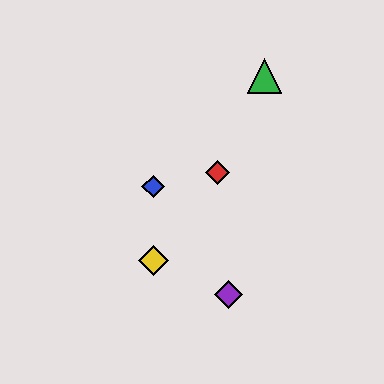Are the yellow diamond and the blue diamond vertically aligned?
Yes, both are at x≈153.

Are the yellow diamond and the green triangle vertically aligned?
No, the yellow diamond is at x≈153 and the green triangle is at x≈264.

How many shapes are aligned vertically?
2 shapes (the blue diamond, the yellow diamond) are aligned vertically.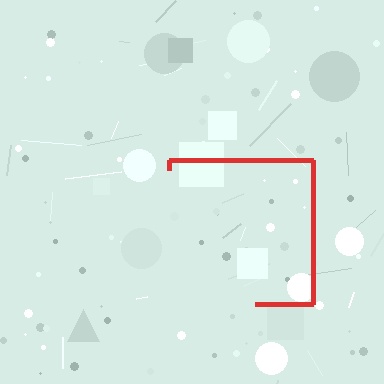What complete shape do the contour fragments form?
The contour fragments form a square.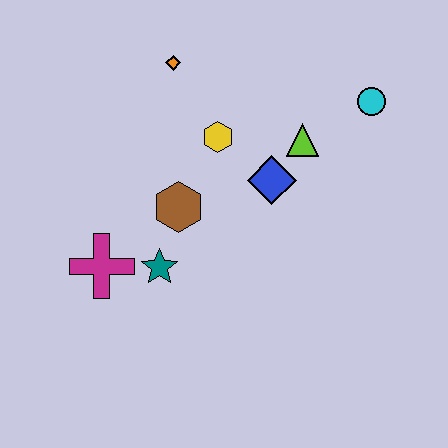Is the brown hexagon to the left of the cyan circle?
Yes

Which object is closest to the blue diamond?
The lime triangle is closest to the blue diamond.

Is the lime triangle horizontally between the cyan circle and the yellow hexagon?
Yes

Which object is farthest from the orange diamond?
The magenta cross is farthest from the orange diamond.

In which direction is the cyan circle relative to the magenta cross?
The cyan circle is to the right of the magenta cross.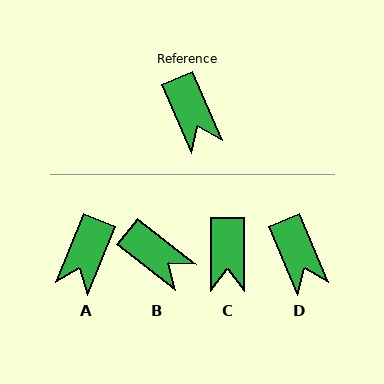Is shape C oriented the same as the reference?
No, it is off by about 23 degrees.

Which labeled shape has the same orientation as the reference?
D.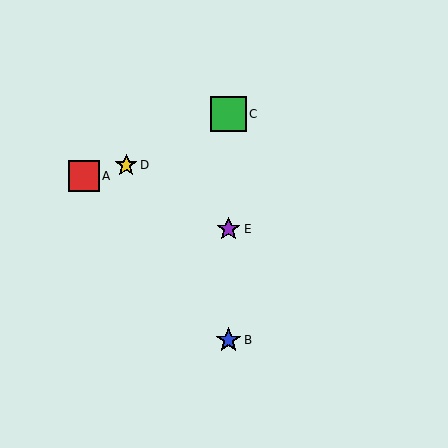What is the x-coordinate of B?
Object B is at x≈229.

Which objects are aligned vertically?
Objects B, C, E are aligned vertically.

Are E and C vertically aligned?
Yes, both are at x≈229.